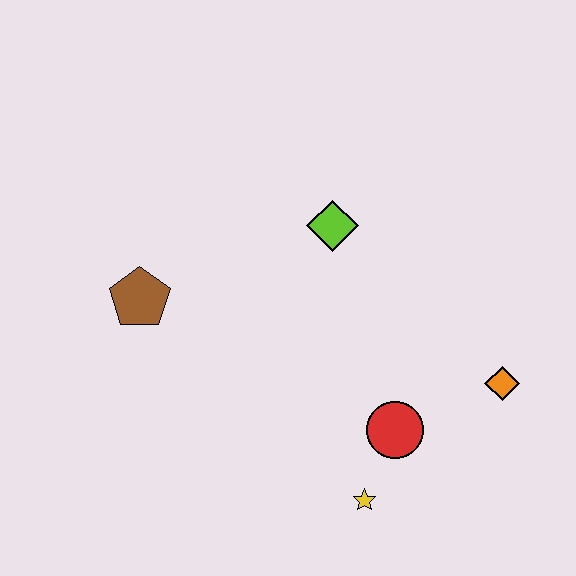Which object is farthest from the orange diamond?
The brown pentagon is farthest from the orange diamond.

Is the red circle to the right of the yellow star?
Yes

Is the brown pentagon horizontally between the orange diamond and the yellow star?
No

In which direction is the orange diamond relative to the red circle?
The orange diamond is to the right of the red circle.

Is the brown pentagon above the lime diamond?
No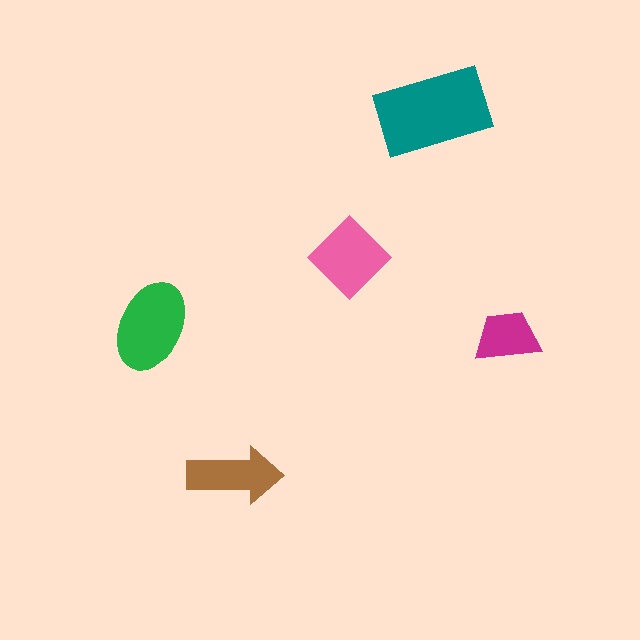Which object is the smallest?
The magenta trapezoid.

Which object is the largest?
The teal rectangle.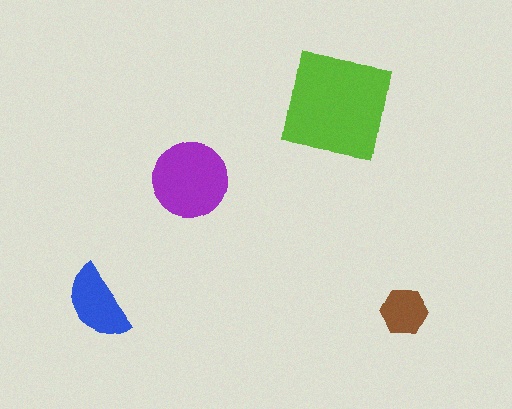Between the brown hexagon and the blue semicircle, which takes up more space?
The blue semicircle.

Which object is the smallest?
The brown hexagon.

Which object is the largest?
The lime square.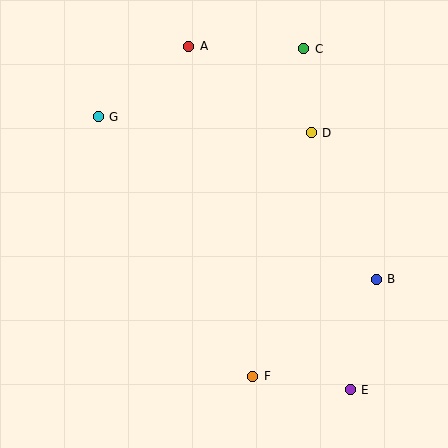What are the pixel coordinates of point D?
Point D is at (311, 133).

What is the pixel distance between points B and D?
The distance between B and D is 160 pixels.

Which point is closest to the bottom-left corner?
Point F is closest to the bottom-left corner.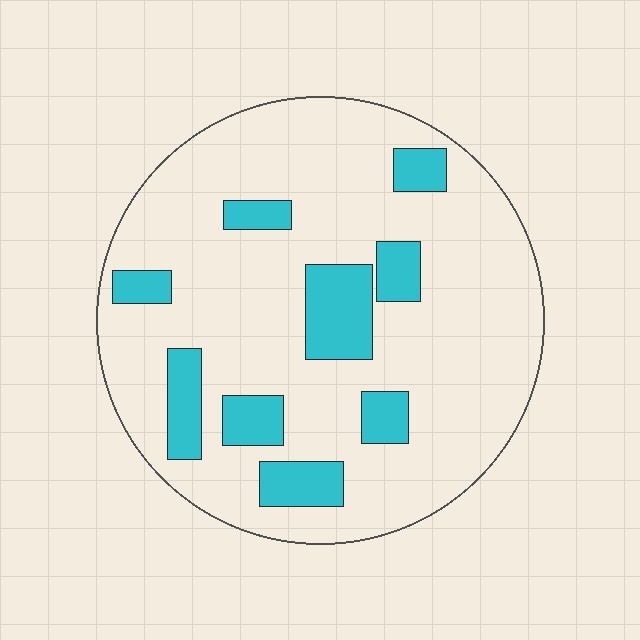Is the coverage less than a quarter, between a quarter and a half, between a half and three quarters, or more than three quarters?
Less than a quarter.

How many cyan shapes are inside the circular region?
9.